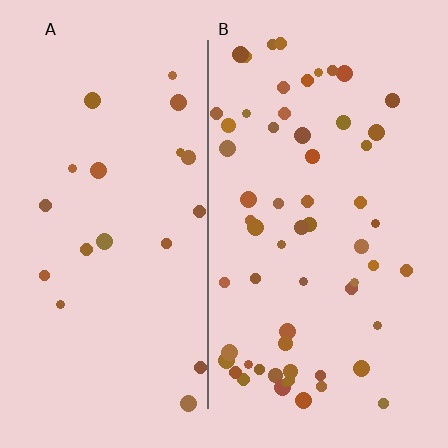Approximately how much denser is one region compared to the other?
Approximately 3.0× — region B over region A.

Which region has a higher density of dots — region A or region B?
B (the right).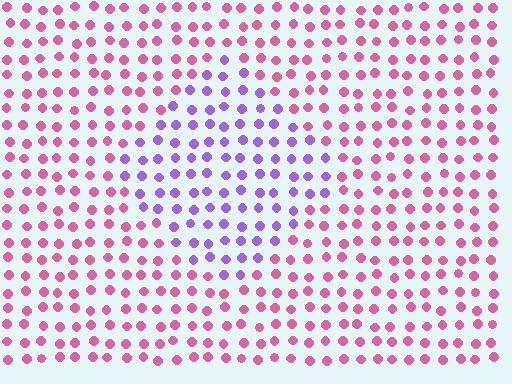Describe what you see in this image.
The image is filled with small pink elements in a uniform arrangement. A diamond-shaped region is visible where the elements are tinted to a slightly different hue, forming a subtle color boundary.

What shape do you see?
I see a diamond.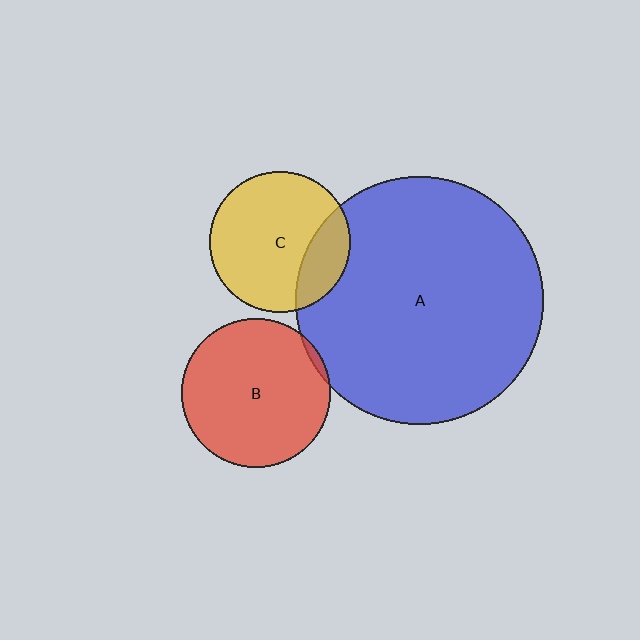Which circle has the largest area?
Circle A (blue).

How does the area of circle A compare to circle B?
Approximately 2.8 times.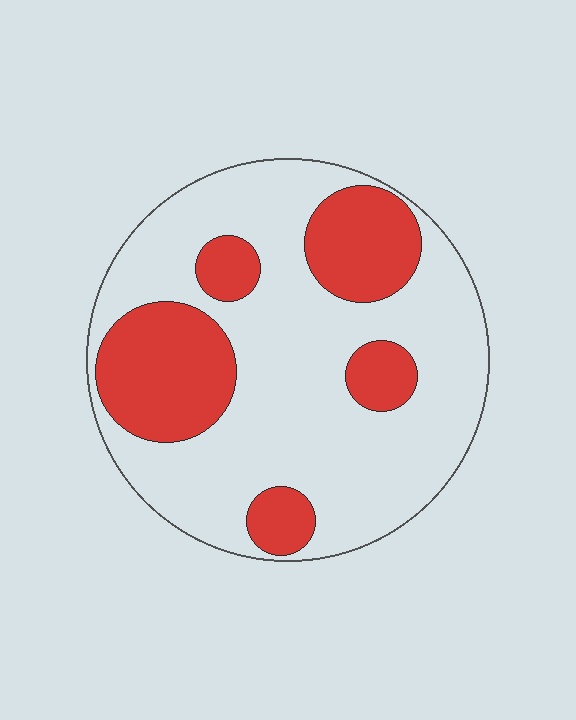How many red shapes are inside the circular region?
5.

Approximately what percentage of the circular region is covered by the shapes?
Approximately 30%.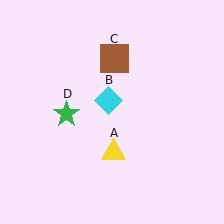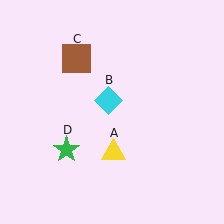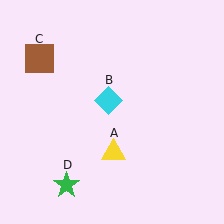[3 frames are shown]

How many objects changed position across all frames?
2 objects changed position: brown square (object C), green star (object D).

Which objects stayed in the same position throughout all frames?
Yellow triangle (object A) and cyan diamond (object B) remained stationary.